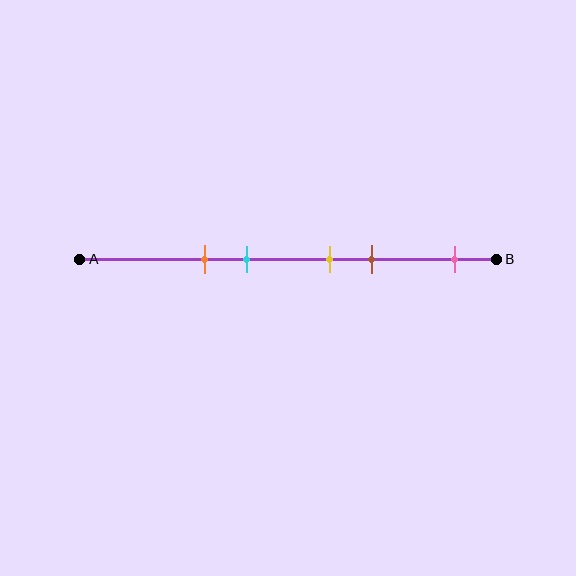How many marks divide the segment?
There are 5 marks dividing the segment.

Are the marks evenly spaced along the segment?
No, the marks are not evenly spaced.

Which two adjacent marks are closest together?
The yellow and brown marks are the closest adjacent pair.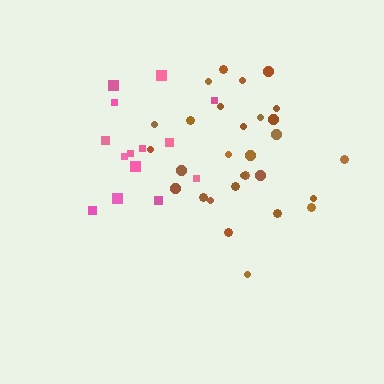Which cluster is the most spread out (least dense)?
Pink.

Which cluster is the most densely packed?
Brown.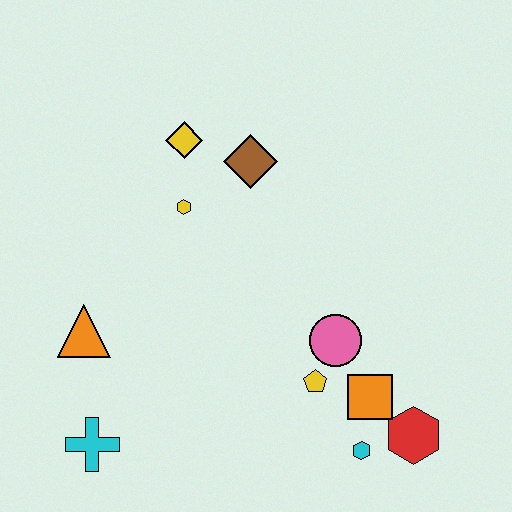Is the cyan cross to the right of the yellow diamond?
No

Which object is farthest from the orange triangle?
The red hexagon is farthest from the orange triangle.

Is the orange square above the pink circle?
No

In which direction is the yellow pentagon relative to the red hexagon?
The yellow pentagon is to the left of the red hexagon.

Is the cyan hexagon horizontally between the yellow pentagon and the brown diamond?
No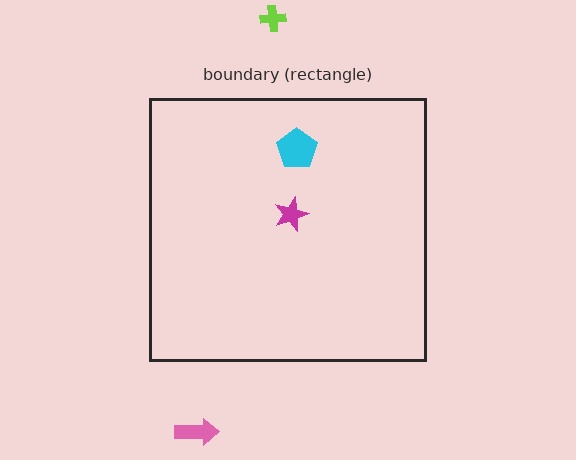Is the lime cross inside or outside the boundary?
Outside.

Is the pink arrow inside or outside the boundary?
Outside.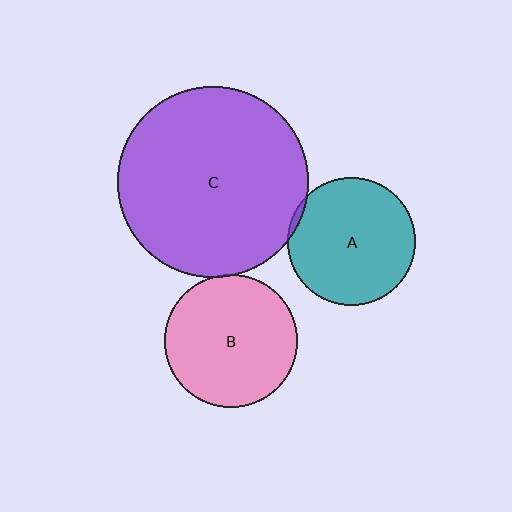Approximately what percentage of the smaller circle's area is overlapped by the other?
Approximately 5%.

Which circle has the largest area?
Circle C (purple).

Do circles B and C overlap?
Yes.